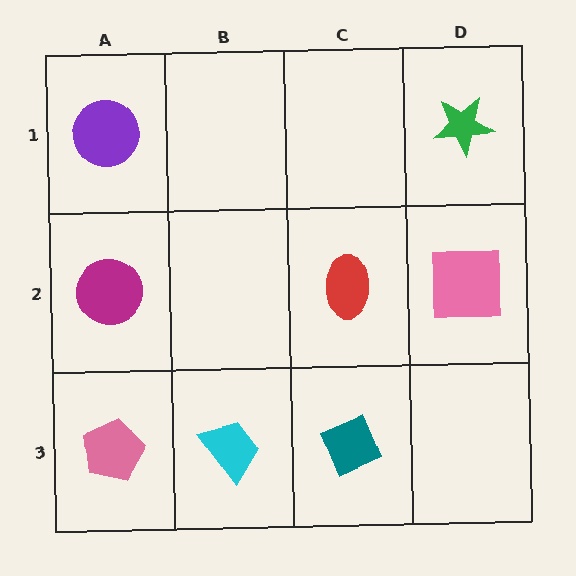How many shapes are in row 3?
3 shapes.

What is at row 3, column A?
A pink pentagon.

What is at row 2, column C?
A red ellipse.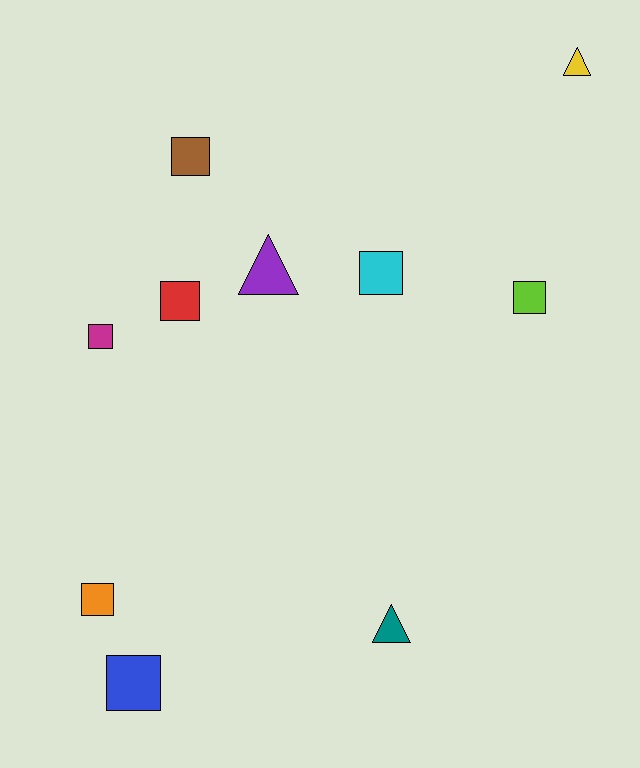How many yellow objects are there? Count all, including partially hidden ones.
There is 1 yellow object.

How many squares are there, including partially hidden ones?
There are 7 squares.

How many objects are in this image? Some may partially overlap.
There are 10 objects.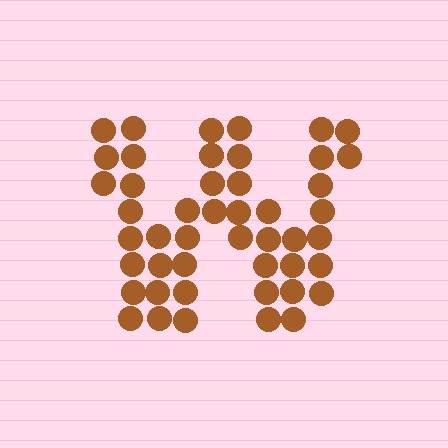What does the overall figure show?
The overall figure shows the letter W.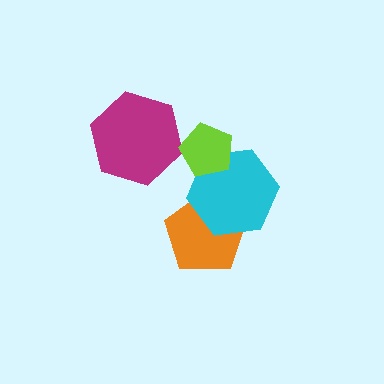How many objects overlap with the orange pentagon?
1 object overlaps with the orange pentagon.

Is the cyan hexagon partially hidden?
Yes, it is partially covered by another shape.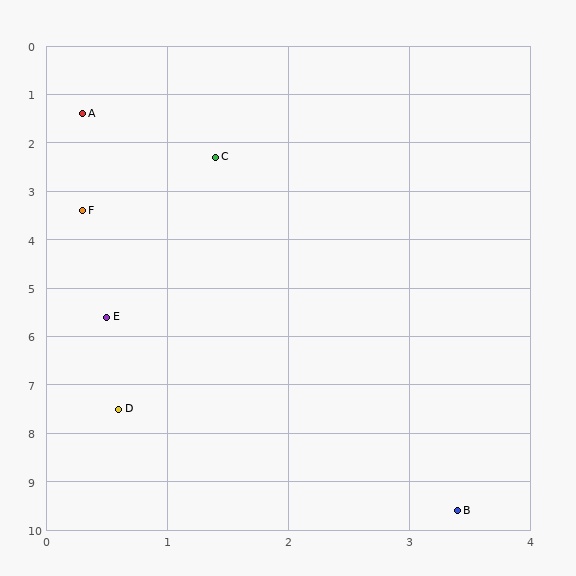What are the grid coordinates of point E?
Point E is at approximately (0.5, 5.6).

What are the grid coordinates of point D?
Point D is at approximately (0.6, 7.5).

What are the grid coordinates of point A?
Point A is at approximately (0.3, 1.4).